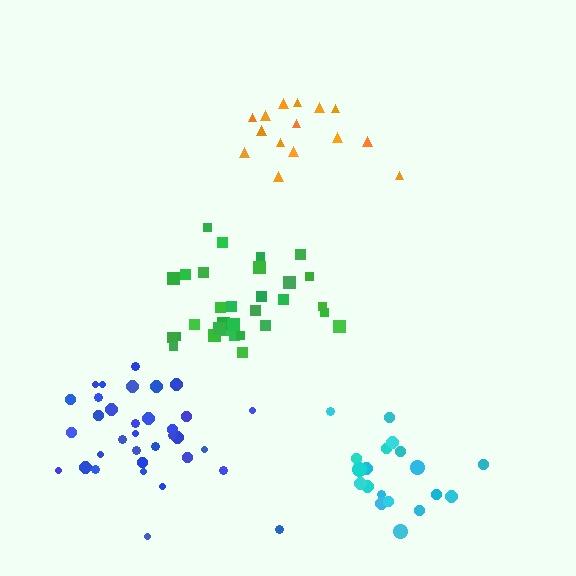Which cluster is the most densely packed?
Green.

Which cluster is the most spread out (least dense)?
Blue.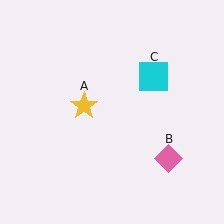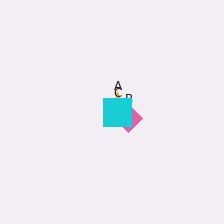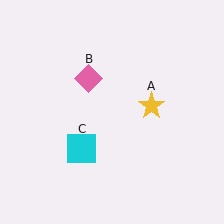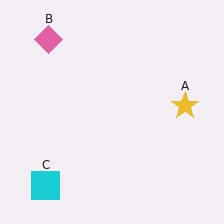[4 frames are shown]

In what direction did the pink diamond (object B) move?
The pink diamond (object B) moved up and to the left.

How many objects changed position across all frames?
3 objects changed position: yellow star (object A), pink diamond (object B), cyan square (object C).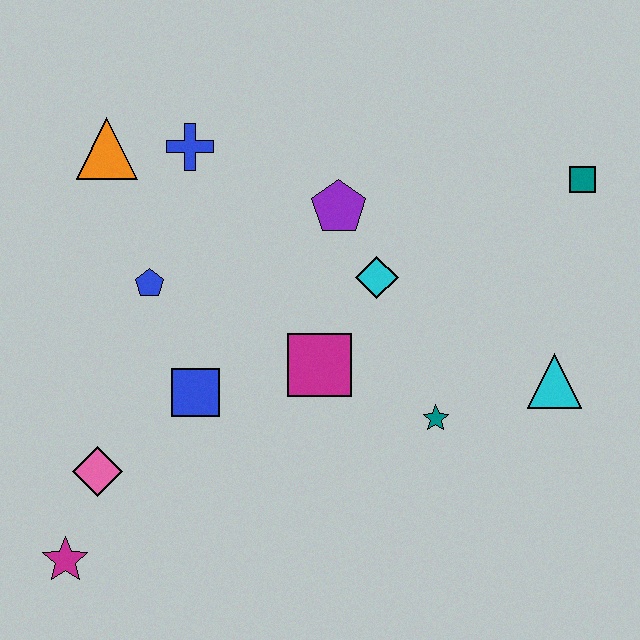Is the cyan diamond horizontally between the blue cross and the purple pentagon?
No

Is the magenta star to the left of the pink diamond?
Yes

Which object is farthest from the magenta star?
The teal square is farthest from the magenta star.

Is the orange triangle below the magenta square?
No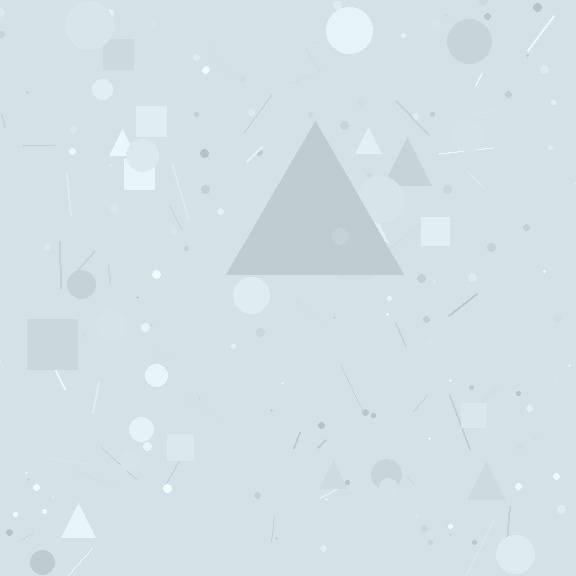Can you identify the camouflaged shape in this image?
The camouflaged shape is a triangle.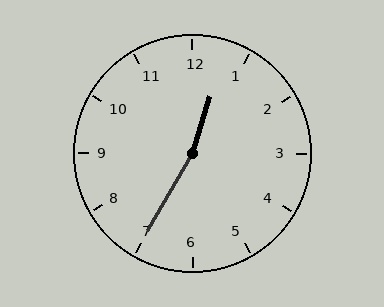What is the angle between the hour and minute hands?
Approximately 168 degrees.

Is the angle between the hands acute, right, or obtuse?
It is obtuse.